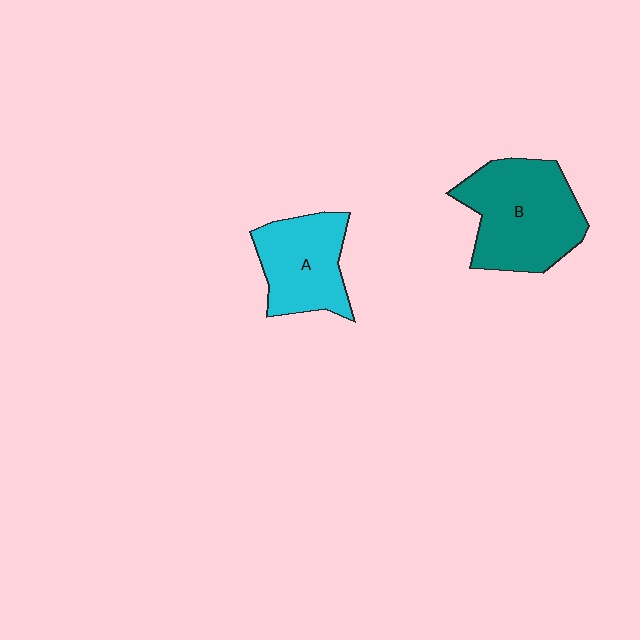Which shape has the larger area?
Shape B (teal).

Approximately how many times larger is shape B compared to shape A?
Approximately 1.4 times.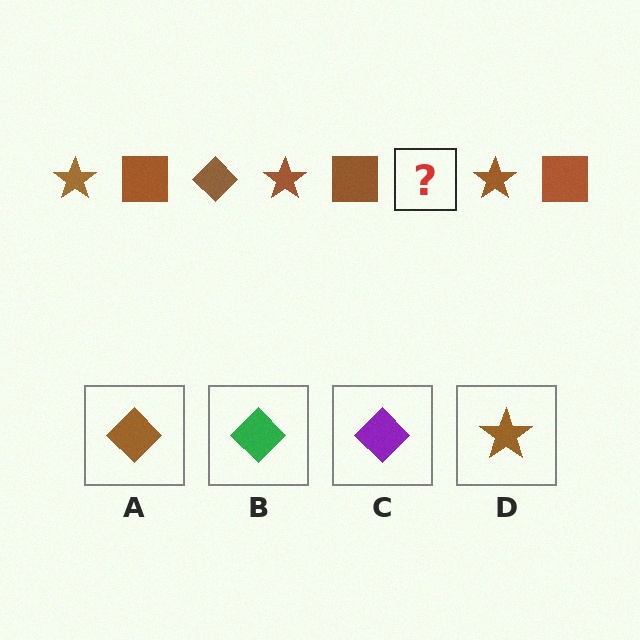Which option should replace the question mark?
Option A.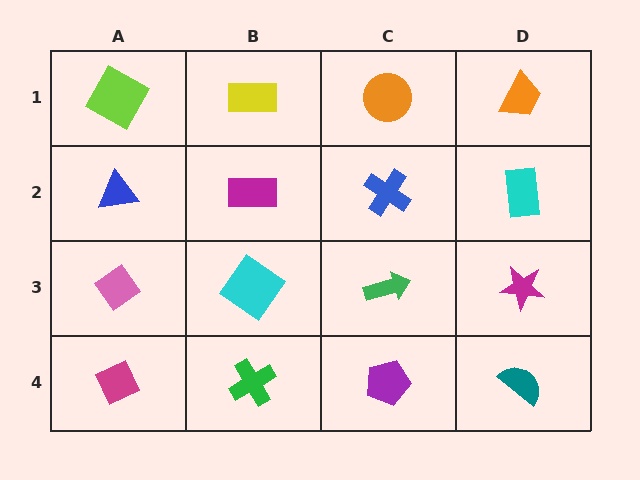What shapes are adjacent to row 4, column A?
A pink diamond (row 3, column A), a green cross (row 4, column B).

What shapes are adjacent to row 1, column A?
A blue triangle (row 2, column A), a yellow rectangle (row 1, column B).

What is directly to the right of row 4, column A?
A green cross.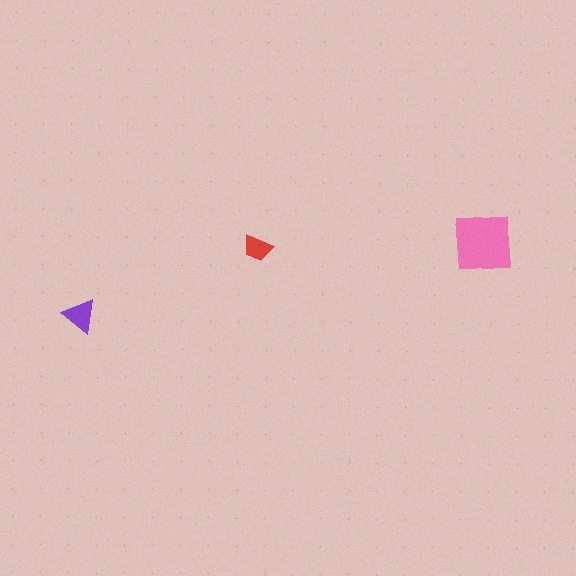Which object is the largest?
The pink square.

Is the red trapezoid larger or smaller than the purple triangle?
Smaller.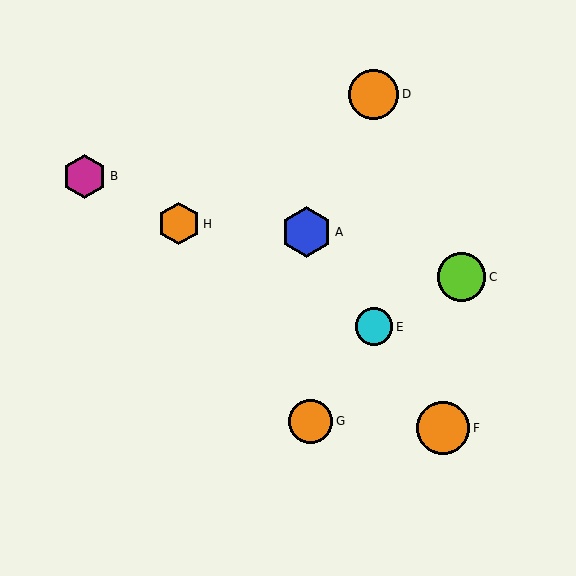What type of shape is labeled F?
Shape F is an orange circle.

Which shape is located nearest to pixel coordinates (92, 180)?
The magenta hexagon (labeled B) at (85, 176) is nearest to that location.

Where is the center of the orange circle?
The center of the orange circle is at (443, 428).